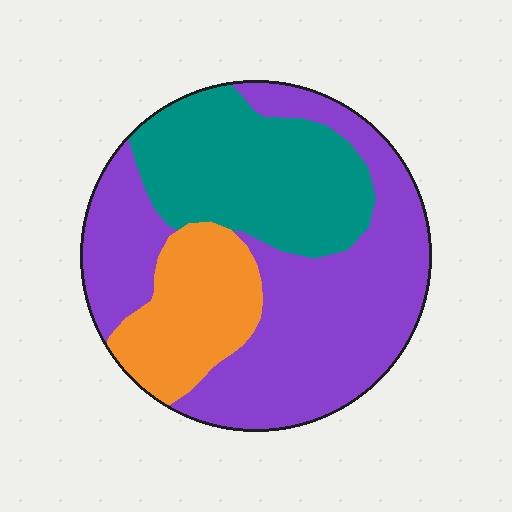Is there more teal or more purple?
Purple.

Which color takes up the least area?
Orange, at roughly 20%.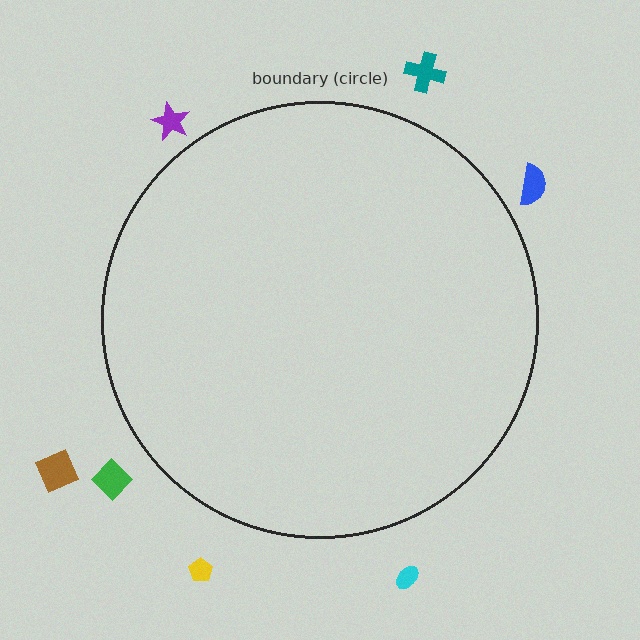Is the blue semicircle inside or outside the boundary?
Outside.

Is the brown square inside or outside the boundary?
Outside.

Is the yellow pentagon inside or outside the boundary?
Outside.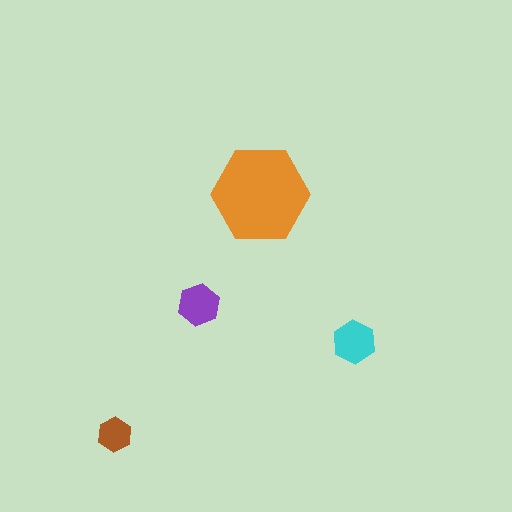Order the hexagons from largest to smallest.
the orange one, the cyan one, the purple one, the brown one.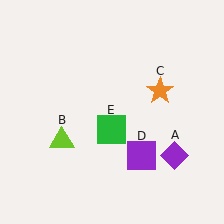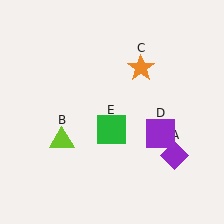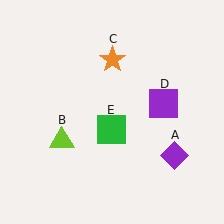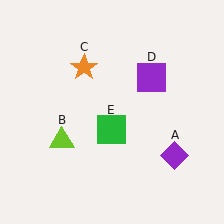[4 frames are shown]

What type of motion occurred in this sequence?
The orange star (object C), purple square (object D) rotated counterclockwise around the center of the scene.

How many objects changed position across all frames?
2 objects changed position: orange star (object C), purple square (object D).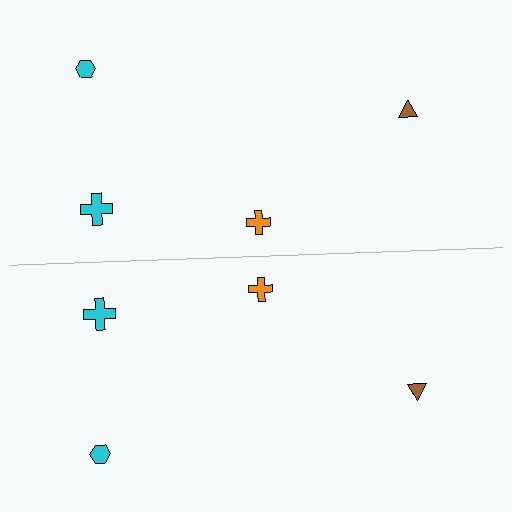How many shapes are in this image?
There are 8 shapes in this image.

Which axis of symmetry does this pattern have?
The pattern has a horizontal axis of symmetry running through the center of the image.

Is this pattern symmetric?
Yes, this pattern has bilateral (reflection) symmetry.